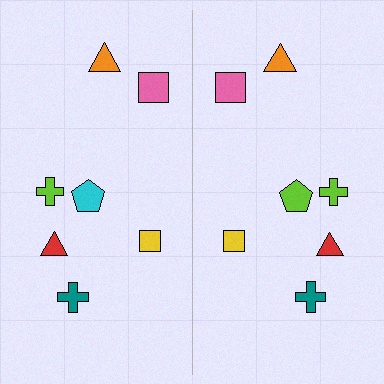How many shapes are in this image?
There are 14 shapes in this image.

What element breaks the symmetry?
The lime pentagon on the right side breaks the symmetry — its mirror counterpart is cyan.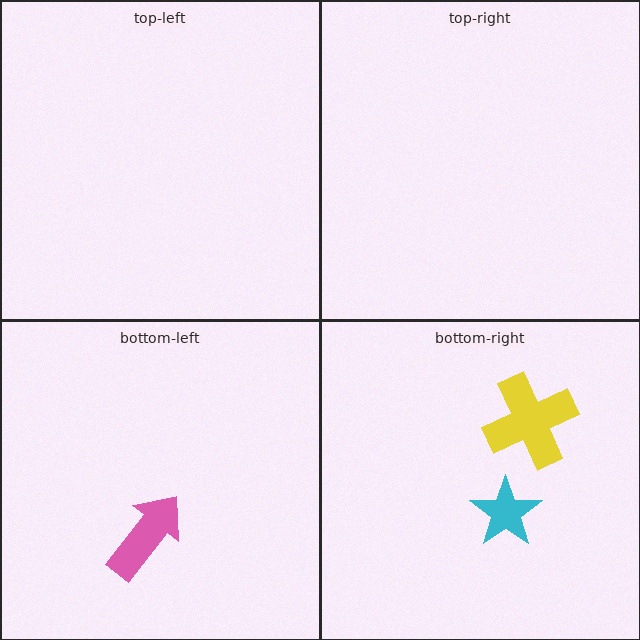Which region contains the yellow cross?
The bottom-right region.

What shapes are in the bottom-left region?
The pink arrow.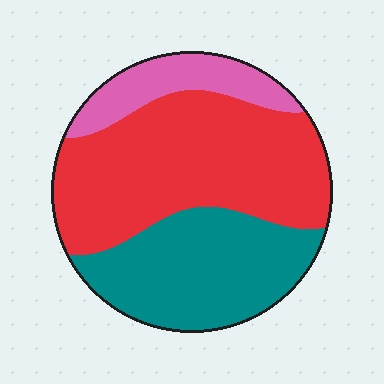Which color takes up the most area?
Red, at roughly 50%.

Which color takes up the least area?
Pink, at roughly 15%.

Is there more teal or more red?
Red.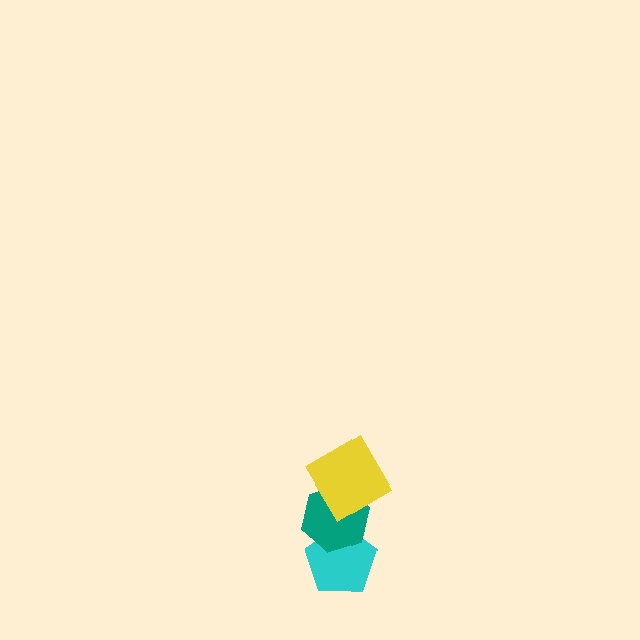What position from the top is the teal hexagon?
The teal hexagon is 2nd from the top.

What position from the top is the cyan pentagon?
The cyan pentagon is 3rd from the top.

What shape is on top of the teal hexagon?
The yellow diamond is on top of the teal hexagon.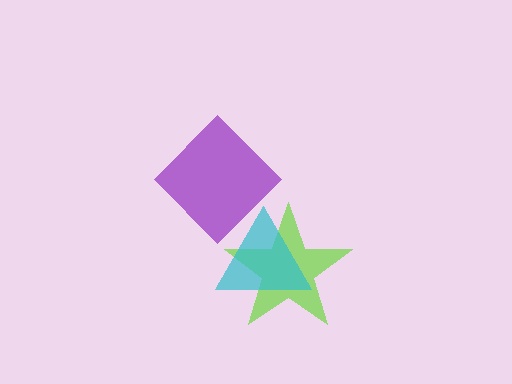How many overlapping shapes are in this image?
There are 3 overlapping shapes in the image.